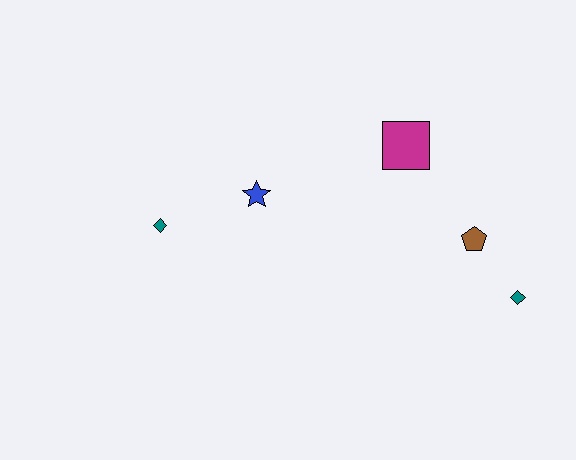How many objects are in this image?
There are 5 objects.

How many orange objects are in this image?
There are no orange objects.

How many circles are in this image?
There are no circles.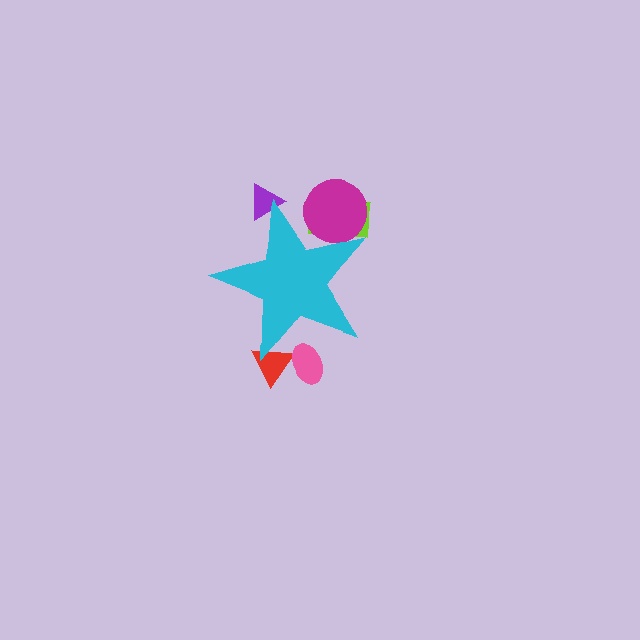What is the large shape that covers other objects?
A cyan star.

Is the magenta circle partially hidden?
Yes, the magenta circle is partially hidden behind the cyan star.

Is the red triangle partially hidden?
Yes, the red triangle is partially hidden behind the cyan star.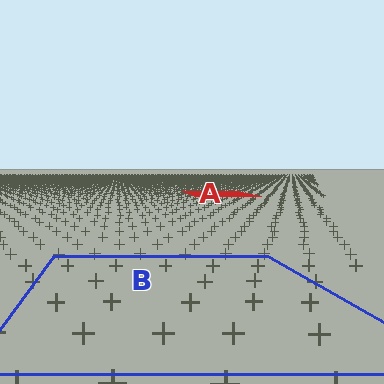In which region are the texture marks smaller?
The texture marks are smaller in region A, because it is farther away.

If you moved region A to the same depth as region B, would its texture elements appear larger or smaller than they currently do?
They would appear larger. At a closer depth, the same texture elements are projected at a bigger on-screen size.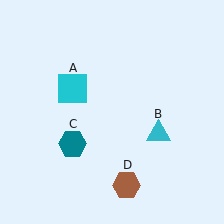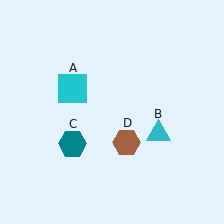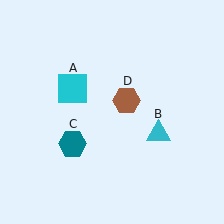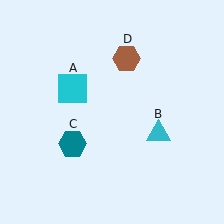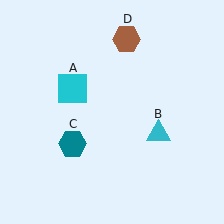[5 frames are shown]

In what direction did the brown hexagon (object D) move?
The brown hexagon (object D) moved up.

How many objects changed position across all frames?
1 object changed position: brown hexagon (object D).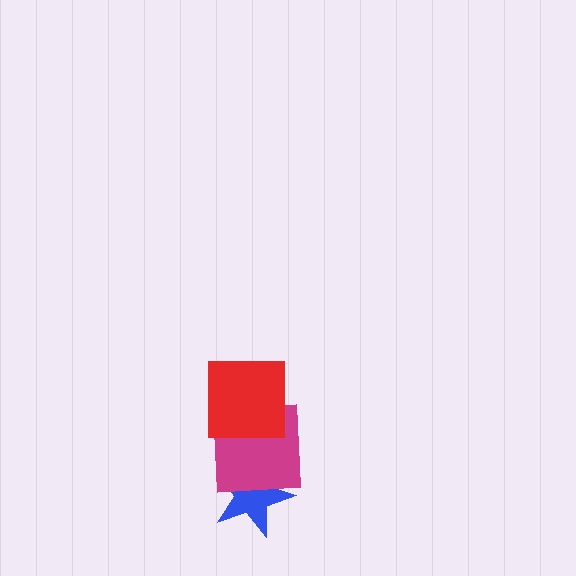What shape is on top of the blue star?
The magenta square is on top of the blue star.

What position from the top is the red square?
The red square is 1st from the top.